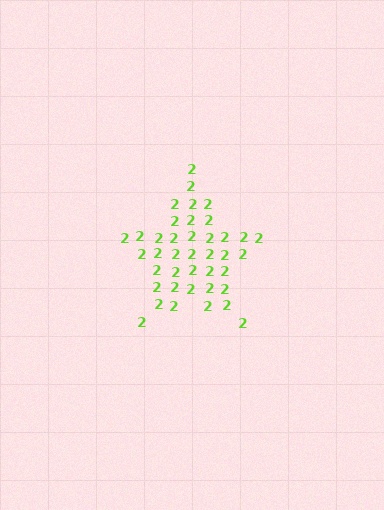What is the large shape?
The large shape is a star.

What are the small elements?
The small elements are digit 2's.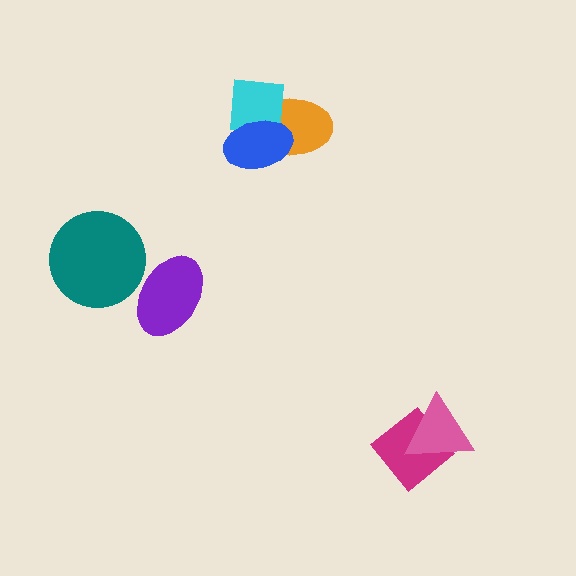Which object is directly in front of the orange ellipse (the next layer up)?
The cyan square is directly in front of the orange ellipse.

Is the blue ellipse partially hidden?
No, no other shape covers it.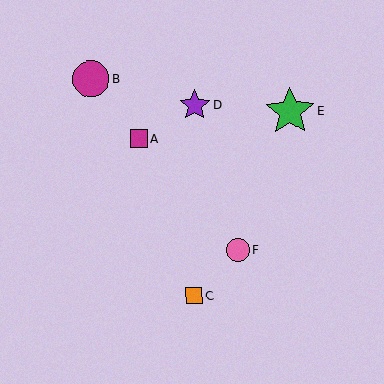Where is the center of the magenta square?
The center of the magenta square is at (138, 139).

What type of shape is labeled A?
Shape A is a magenta square.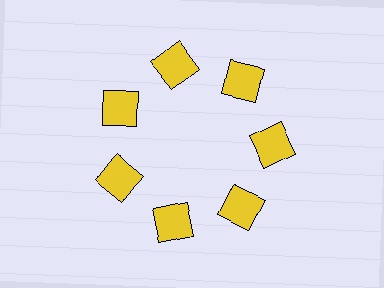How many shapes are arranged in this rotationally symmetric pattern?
There are 7 shapes, arranged in 7 groups of 1.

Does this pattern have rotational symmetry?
Yes, this pattern has 7-fold rotational symmetry. It looks the same after rotating 51 degrees around the center.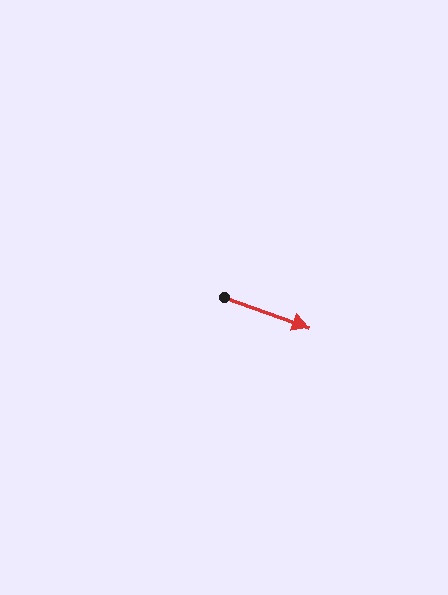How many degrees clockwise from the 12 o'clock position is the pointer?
Approximately 110 degrees.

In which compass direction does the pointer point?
East.